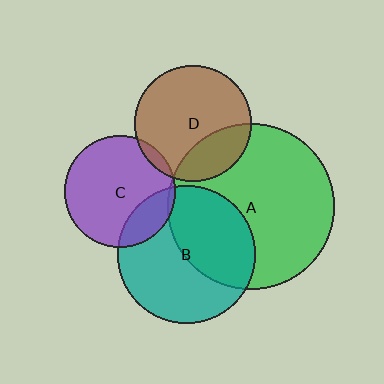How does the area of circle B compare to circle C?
Approximately 1.5 times.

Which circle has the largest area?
Circle A (green).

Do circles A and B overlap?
Yes.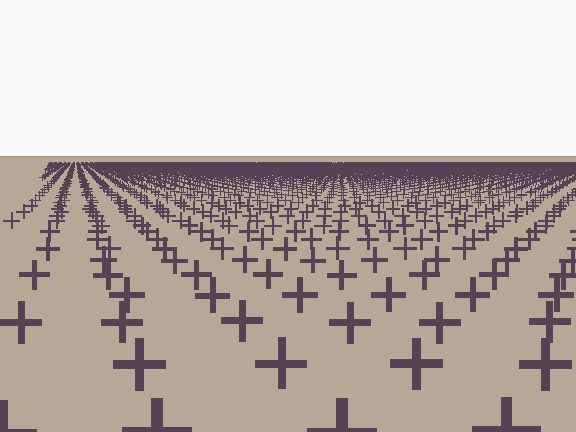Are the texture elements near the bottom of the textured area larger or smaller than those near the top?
Larger. Near the bottom, elements are closer to the viewer and appear at a bigger on-screen size.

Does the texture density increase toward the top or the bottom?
Density increases toward the top.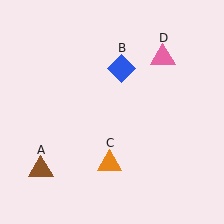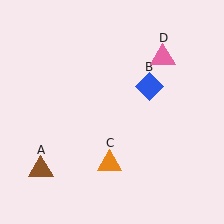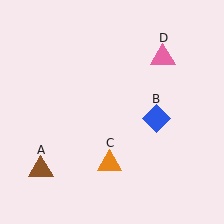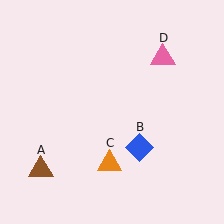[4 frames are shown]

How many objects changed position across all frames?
1 object changed position: blue diamond (object B).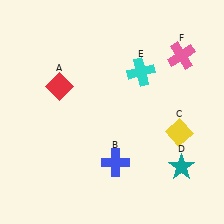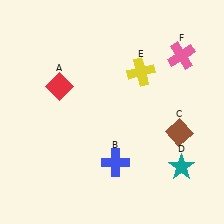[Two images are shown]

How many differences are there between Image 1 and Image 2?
There are 2 differences between the two images.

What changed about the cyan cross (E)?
In Image 1, E is cyan. In Image 2, it changed to yellow.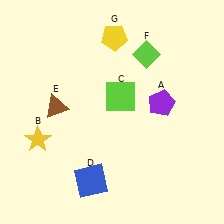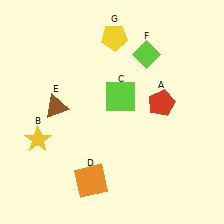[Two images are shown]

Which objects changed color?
A changed from purple to red. D changed from blue to orange.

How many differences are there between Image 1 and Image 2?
There are 2 differences between the two images.